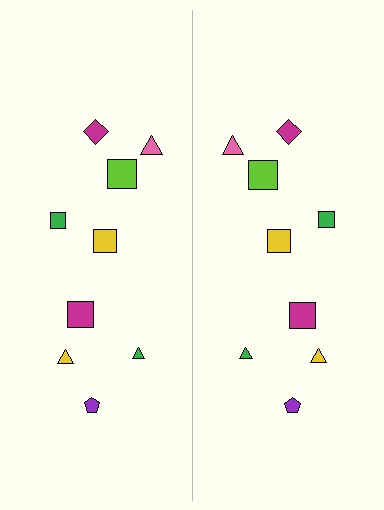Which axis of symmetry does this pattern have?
The pattern has a vertical axis of symmetry running through the center of the image.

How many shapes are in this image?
There are 18 shapes in this image.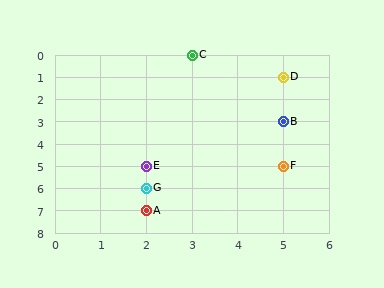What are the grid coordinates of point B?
Point B is at grid coordinates (5, 3).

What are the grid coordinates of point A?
Point A is at grid coordinates (2, 7).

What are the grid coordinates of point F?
Point F is at grid coordinates (5, 5).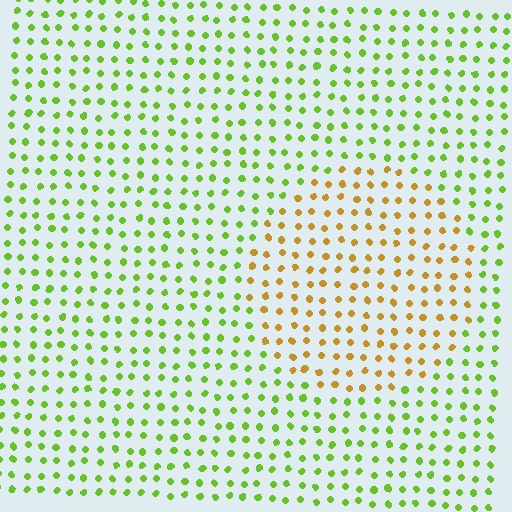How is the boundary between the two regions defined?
The boundary is defined purely by a slight shift in hue (about 55 degrees). Spacing, size, and orientation are identical on both sides.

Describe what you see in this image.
The image is filled with small lime elements in a uniform arrangement. A circle-shaped region is visible where the elements are tinted to a slightly different hue, forming a subtle color boundary.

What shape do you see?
I see a circle.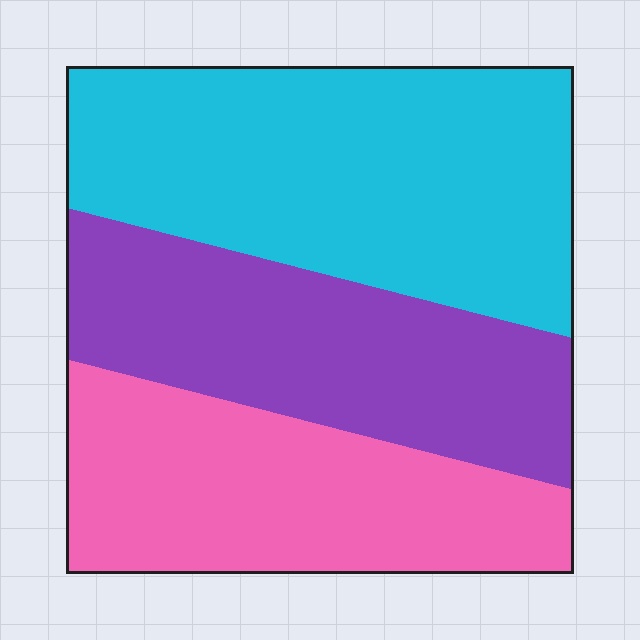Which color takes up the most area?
Cyan, at roughly 40%.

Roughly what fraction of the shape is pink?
Pink covers roughly 30% of the shape.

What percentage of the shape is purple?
Purple takes up between a quarter and a half of the shape.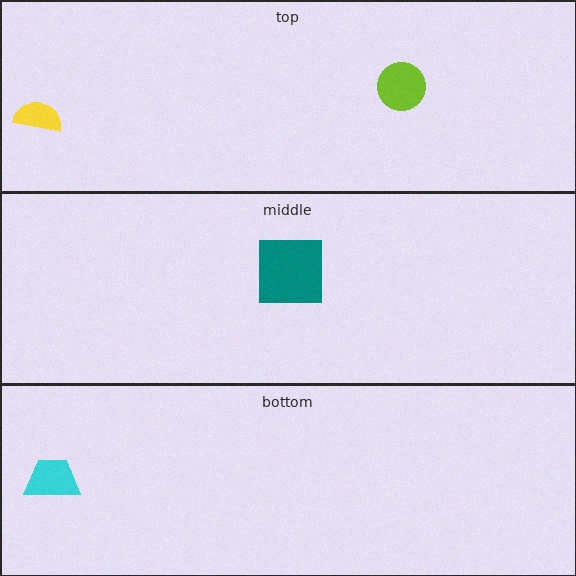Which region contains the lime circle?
The top region.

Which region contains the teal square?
The middle region.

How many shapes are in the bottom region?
1.